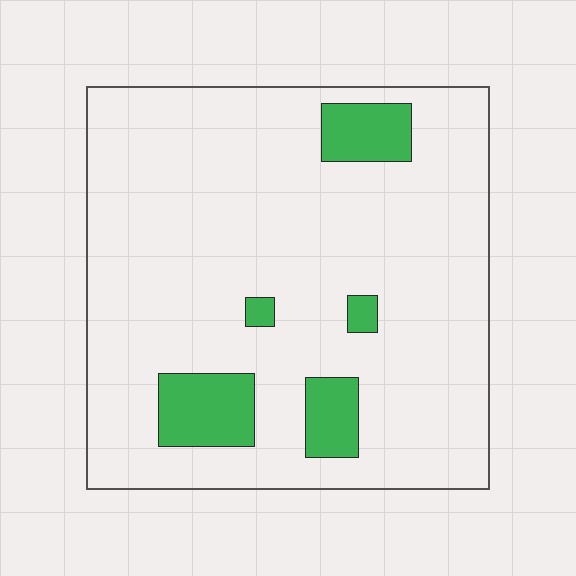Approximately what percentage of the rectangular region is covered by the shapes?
Approximately 10%.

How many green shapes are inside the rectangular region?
5.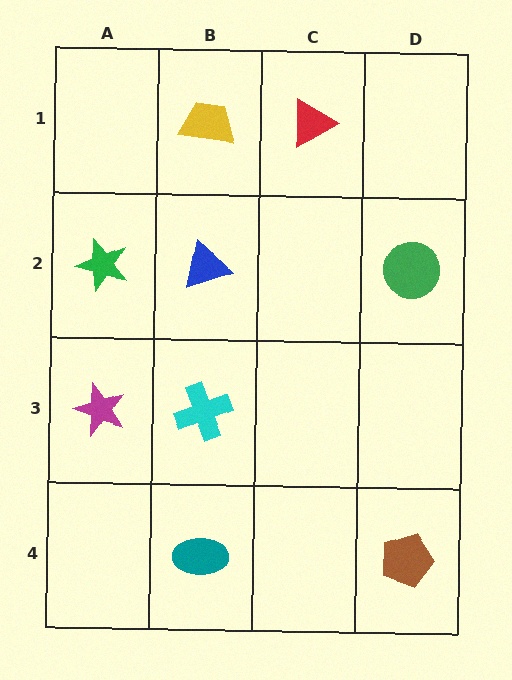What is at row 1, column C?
A red triangle.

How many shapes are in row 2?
3 shapes.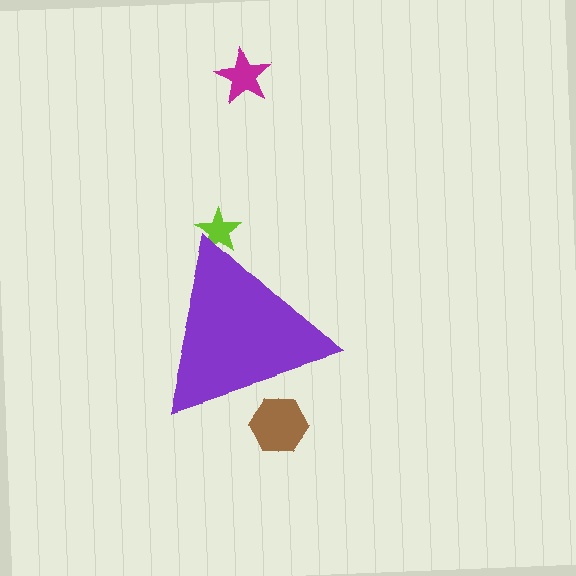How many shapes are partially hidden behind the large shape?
2 shapes are partially hidden.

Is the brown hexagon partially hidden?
Yes, the brown hexagon is partially hidden behind the purple triangle.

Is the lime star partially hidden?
Yes, the lime star is partially hidden behind the purple triangle.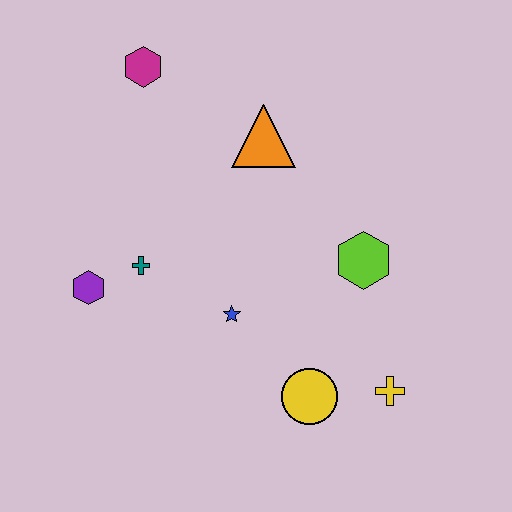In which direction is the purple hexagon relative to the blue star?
The purple hexagon is to the left of the blue star.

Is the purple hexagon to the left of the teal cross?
Yes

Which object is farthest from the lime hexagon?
The magenta hexagon is farthest from the lime hexagon.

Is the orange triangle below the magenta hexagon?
Yes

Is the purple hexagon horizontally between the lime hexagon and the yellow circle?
No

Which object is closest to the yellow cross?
The yellow circle is closest to the yellow cross.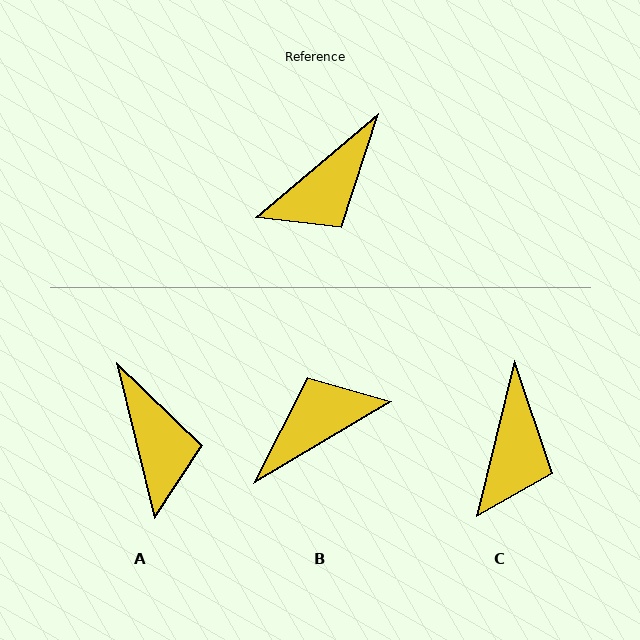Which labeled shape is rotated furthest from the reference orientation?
B, about 171 degrees away.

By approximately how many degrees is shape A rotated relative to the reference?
Approximately 64 degrees counter-clockwise.